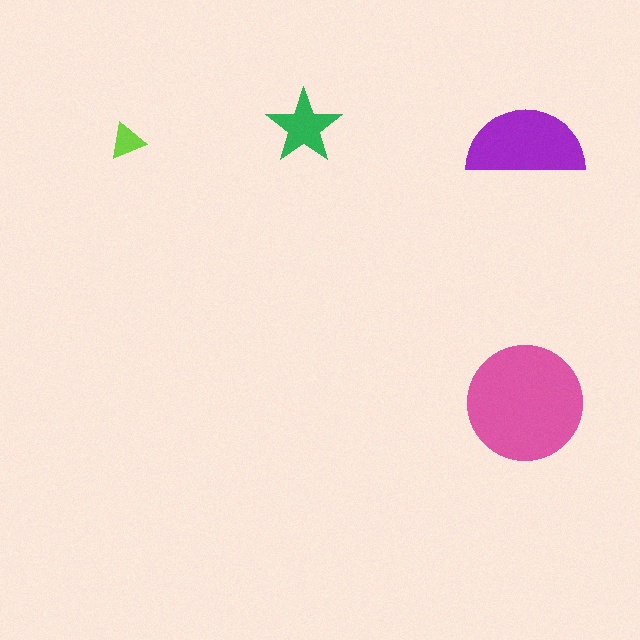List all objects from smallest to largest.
The lime triangle, the green star, the purple semicircle, the pink circle.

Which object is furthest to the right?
The purple semicircle is rightmost.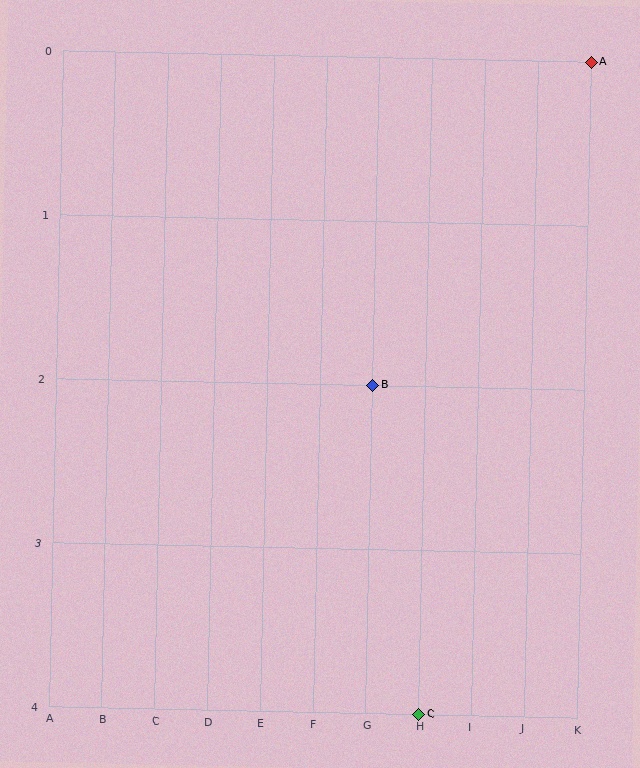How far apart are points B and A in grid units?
Points B and A are 4 columns and 2 rows apart (about 4.5 grid units diagonally).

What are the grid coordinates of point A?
Point A is at grid coordinates (K, 0).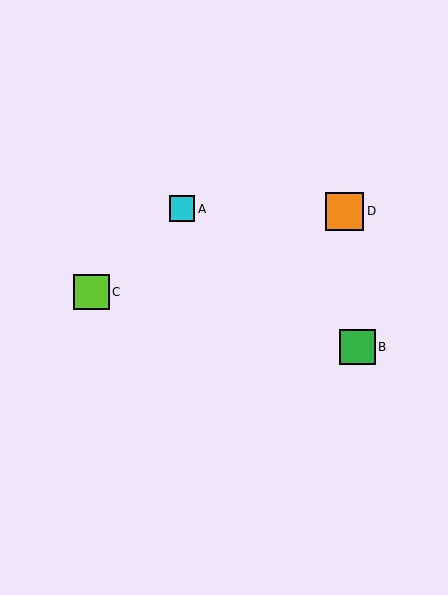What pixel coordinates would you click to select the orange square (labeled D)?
Click at (345, 211) to select the orange square D.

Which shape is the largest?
The orange square (labeled D) is the largest.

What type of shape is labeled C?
Shape C is a lime square.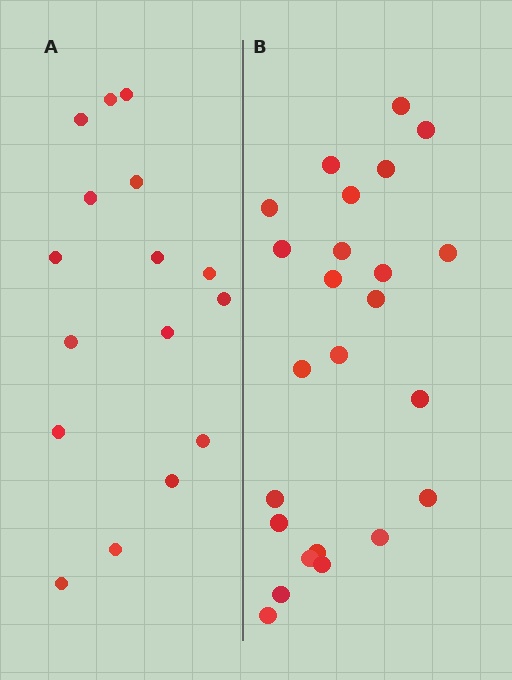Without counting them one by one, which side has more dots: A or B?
Region B (the right region) has more dots.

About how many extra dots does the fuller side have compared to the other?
Region B has roughly 8 or so more dots than region A.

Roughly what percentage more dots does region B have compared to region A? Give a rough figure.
About 50% more.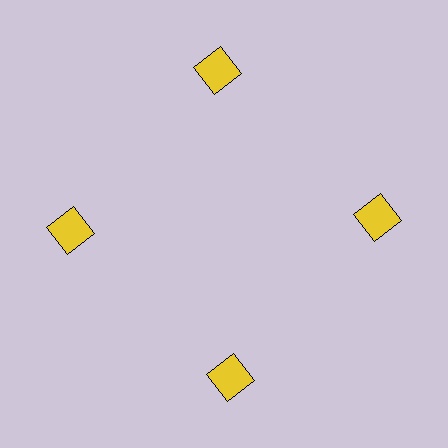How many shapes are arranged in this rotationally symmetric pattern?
There are 4 shapes, arranged in 4 groups of 1.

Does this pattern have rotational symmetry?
Yes, this pattern has 4-fold rotational symmetry. It looks the same after rotating 90 degrees around the center.